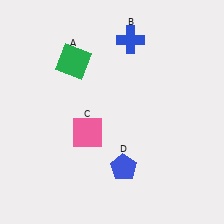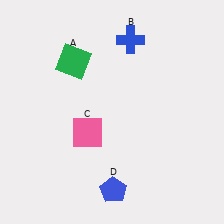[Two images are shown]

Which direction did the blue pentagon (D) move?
The blue pentagon (D) moved down.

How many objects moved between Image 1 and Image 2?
1 object moved between the two images.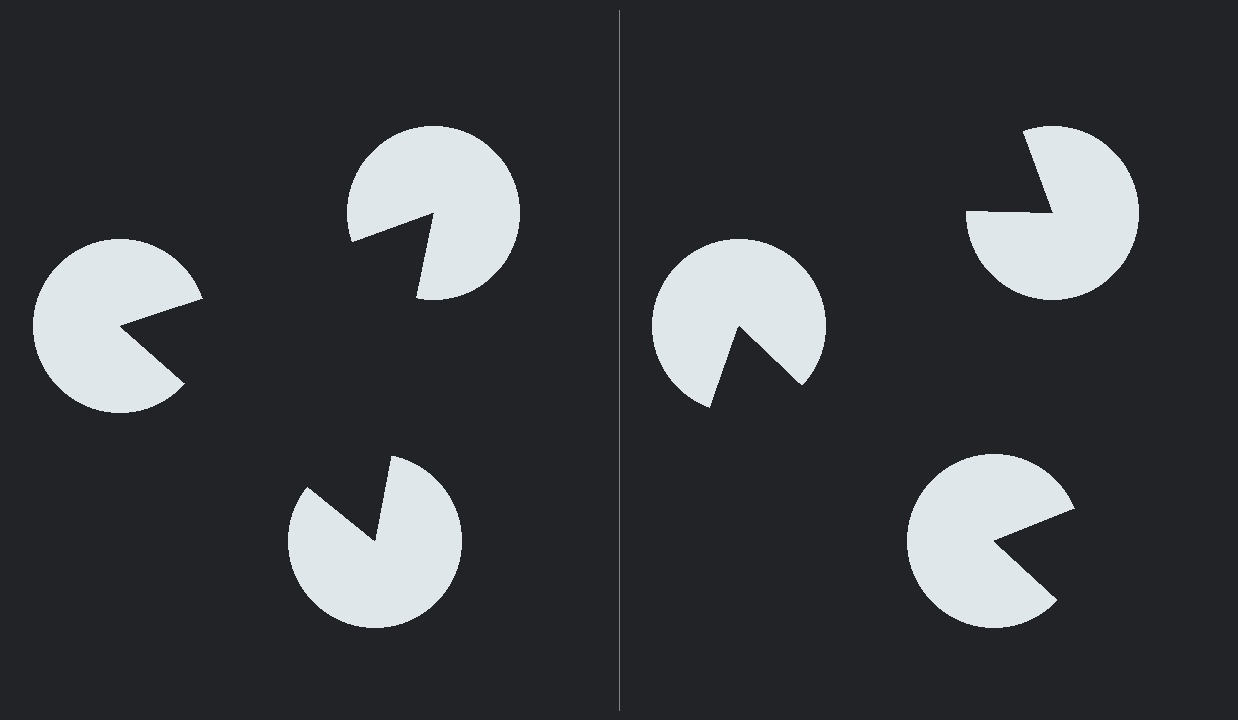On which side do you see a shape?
An illusory triangle appears on the left side. On the right side the wedge cuts are rotated, so no coherent shape forms.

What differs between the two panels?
The pac-man discs are positioned identically on both sides; only the wedge orientations differ. On the left they align to a triangle; on the right they are misaligned.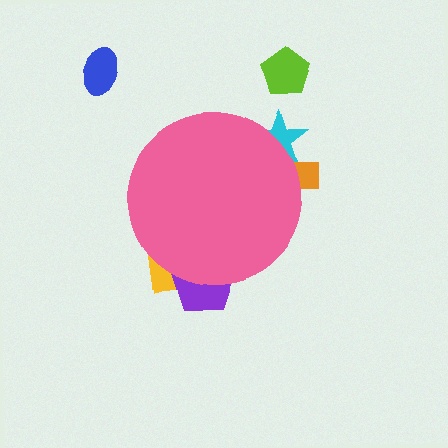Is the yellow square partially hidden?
Yes, the yellow square is partially hidden behind the pink circle.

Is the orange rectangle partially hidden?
Yes, the orange rectangle is partially hidden behind the pink circle.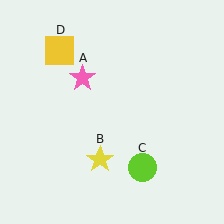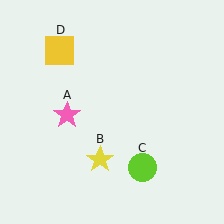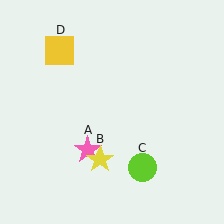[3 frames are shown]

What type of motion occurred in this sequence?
The pink star (object A) rotated counterclockwise around the center of the scene.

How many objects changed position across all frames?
1 object changed position: pink star (object A).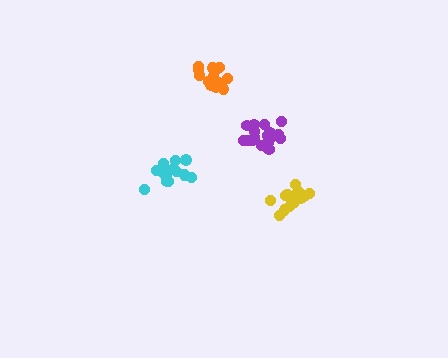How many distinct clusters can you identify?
There are 4 distinct clusters.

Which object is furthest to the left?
The cyan cluster is leftmost.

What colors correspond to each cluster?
The clusters are colored: orange, cyan, yellow, purple.